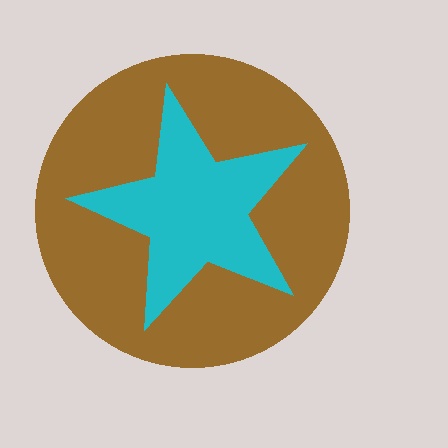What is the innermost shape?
The cyan star.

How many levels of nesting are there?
2.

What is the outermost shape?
The brown circle.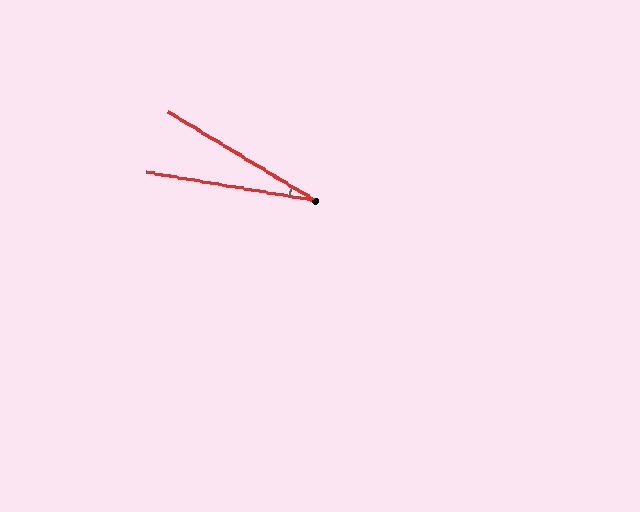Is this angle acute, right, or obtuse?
It is acute.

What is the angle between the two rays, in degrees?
Approximately 22 degrees.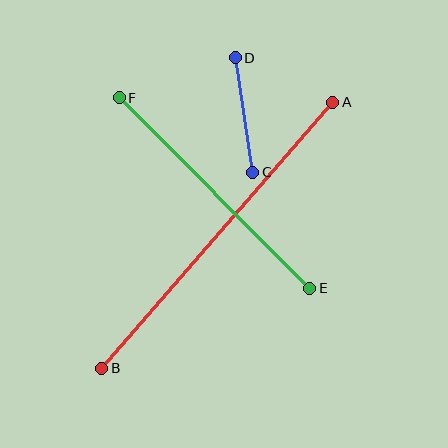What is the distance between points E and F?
The distance is approximately 269 pixels.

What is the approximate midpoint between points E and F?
The midpoint is at approximately (215, 193) pixels.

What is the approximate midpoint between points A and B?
The midpoint is at approximately (217, 235) pixels.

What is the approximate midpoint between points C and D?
The midpoint is at approximately (244, 115) pixels.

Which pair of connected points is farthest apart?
Points A and B are farthest apart.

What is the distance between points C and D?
The distance is approximately 116 pixels.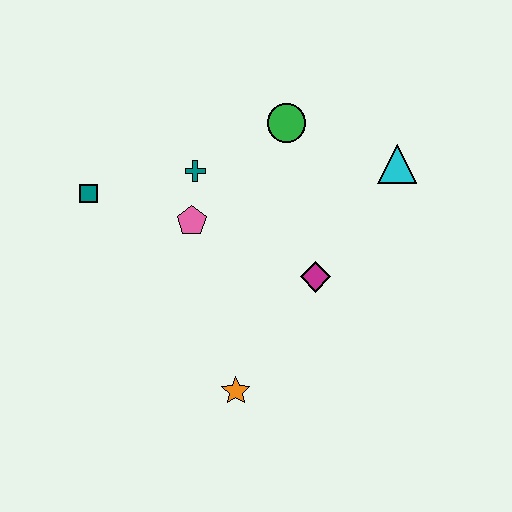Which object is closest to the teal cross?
The pink pentagon is closest to the teal cross.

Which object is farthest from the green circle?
The orange star is farthest from the green circle.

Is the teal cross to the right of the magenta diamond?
No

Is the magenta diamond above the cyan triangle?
No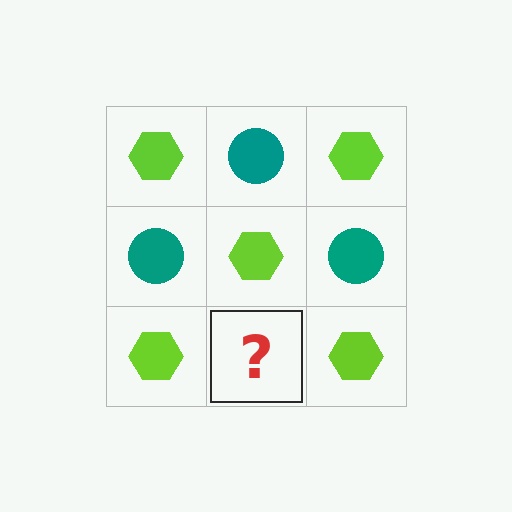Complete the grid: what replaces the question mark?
The question mark should be replaced with a teal circle.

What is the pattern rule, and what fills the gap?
The rule is that it alternates lime hexagon and teal circle in a checkerboard pattern. The gap should be filled with a teal circle.